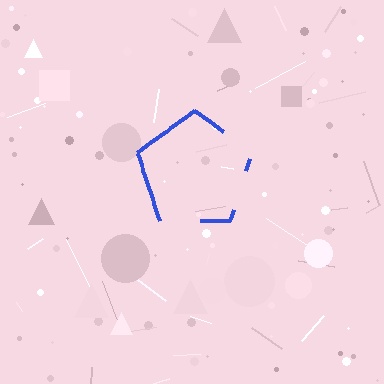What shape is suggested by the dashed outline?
The dashed outline suggests a pentagon.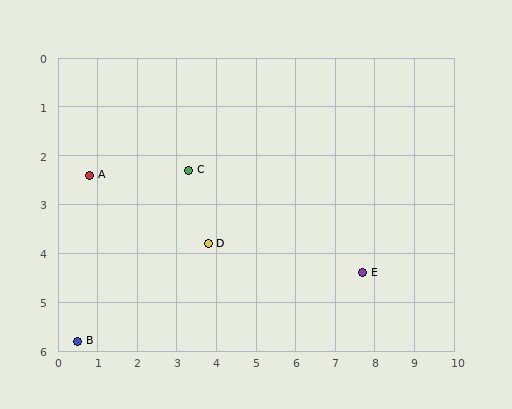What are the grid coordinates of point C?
Point C is at approximately (3.3, 2.3).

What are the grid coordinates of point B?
Point B is at approximately (0.5, 5.8).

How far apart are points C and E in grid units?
Points C and E are about 4.9 grid units apart.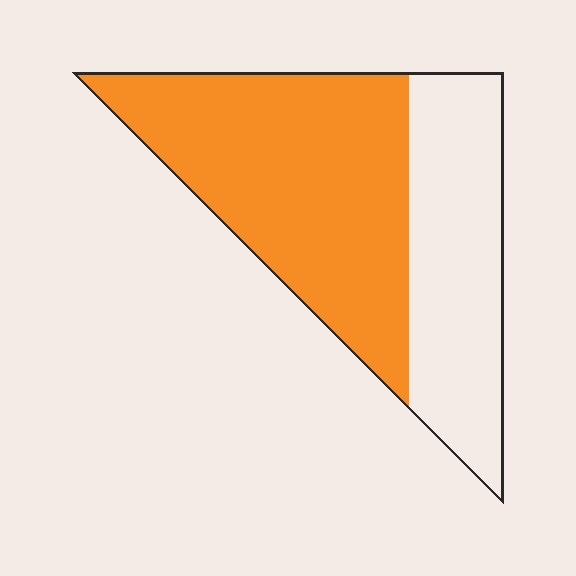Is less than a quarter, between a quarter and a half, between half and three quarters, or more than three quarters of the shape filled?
Between half and three quarters.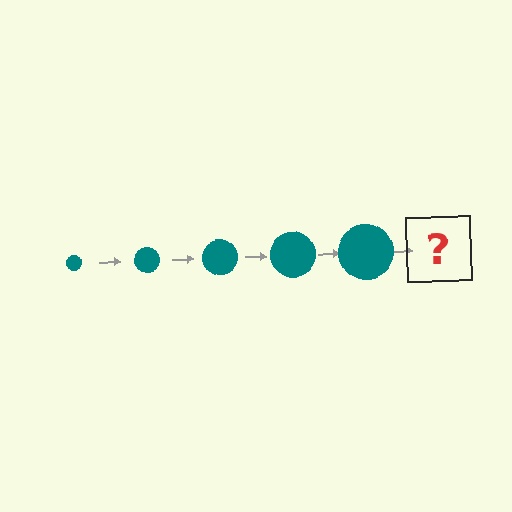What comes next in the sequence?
The next element should be a teal circle, larger than the previous one.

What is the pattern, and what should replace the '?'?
The pattern is that the circle gets progressively larger each step. The '?' should be a teal circle, larger than the previous one.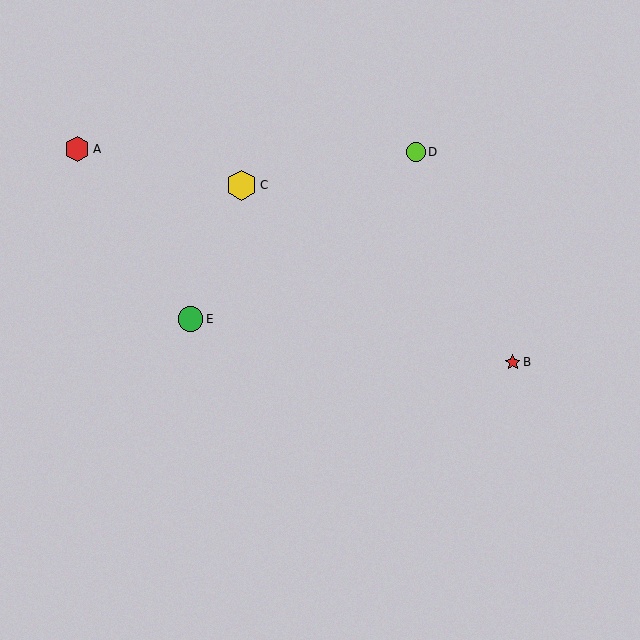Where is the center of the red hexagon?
The center of the red hexagon is at (77, 149).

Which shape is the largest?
The yellow hexagon (labeled C) is the largest.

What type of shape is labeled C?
Shape C is a yellow hexagon.